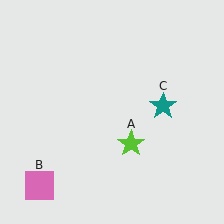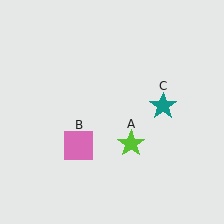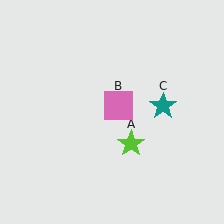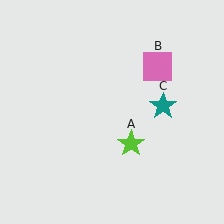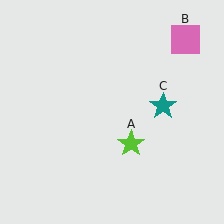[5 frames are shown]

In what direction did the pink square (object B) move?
The pink square (object B) moved up and to the right.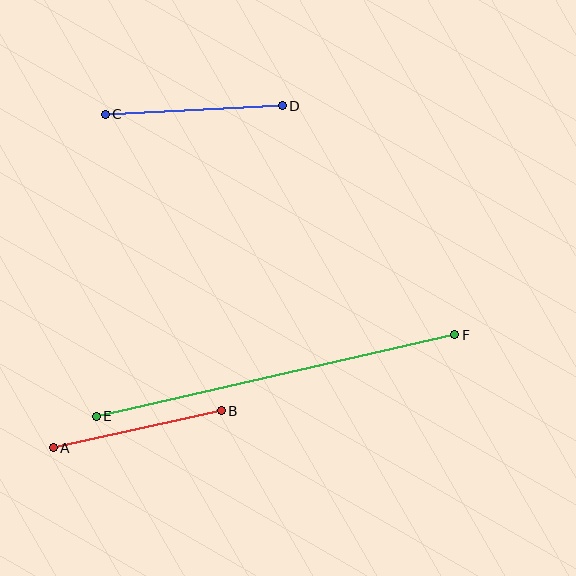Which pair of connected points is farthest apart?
Points E and F are farthest apart.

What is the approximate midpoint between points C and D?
The midpoint is at approximately (194, 110) pixels.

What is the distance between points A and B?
The distance is approximately 172 pixels.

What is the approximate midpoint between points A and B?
The midpoint is at approximately (137, 429) pixels.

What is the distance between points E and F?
The distance is approximately 368 pixels.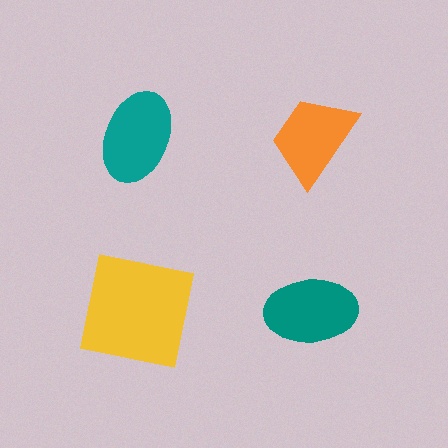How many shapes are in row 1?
2 shapes.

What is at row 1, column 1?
A teal ellipse.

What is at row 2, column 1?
A yellow square.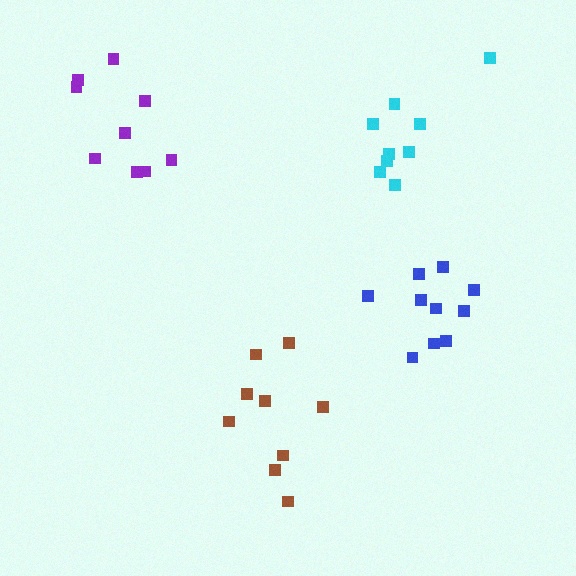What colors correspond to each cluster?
The clusters are colored: brown, cyan, blue, purple.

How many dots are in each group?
Group 1: 9 dots, Group 2: 9 dots, Group 3: 10 dots, Group 4: 9 dots (37 total).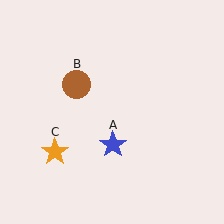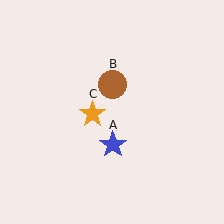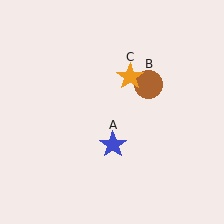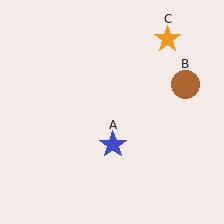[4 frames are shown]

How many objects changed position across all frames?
2 objects changed position: brown circle (object B), orange star (object C).